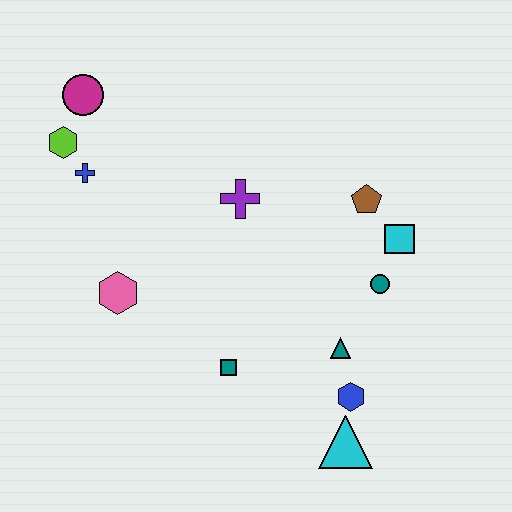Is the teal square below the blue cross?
Yes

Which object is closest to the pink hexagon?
The blue cross is closest to the pink hexagon.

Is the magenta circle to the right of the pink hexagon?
No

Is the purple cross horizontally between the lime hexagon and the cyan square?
Yes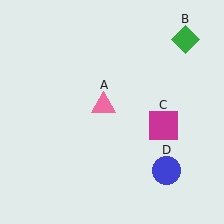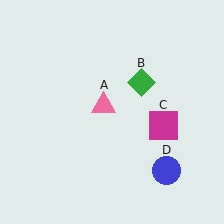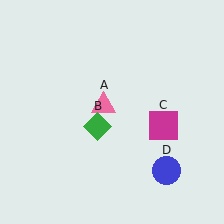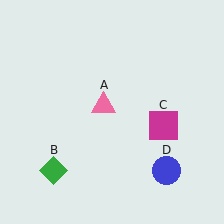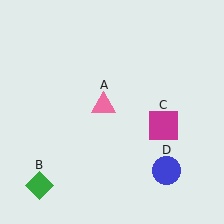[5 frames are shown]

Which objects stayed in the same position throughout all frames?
Pink triangle (object A) and magenta square (object C) and blue circle (object D) remained stationary.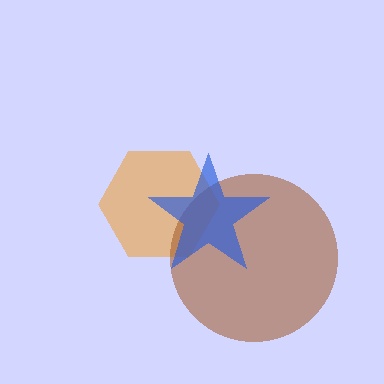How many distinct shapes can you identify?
There are 3 distinct shapes: an orange hexagon, a brown circle, a blue star.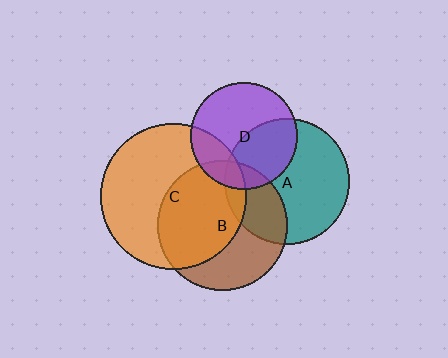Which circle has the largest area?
Circle C (orange).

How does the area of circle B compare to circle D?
Approximately 1.5 times.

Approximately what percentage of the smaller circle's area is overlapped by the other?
Approximately 30%.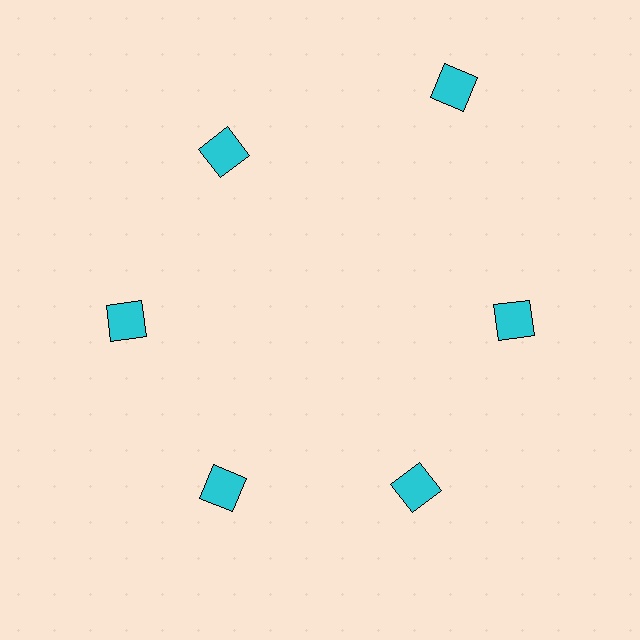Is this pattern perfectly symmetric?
No. The 6 cyan squares are arranged in a ring, but one element near the 1 o'clock position is pushed outward from the center, breaking the 6-fold rotational symmetry.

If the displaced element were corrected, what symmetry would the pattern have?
It would have 6-fold rotational symmetry — the pattern would map onto itself every 60 degrees.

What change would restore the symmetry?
The symmetry would be restored by moving it inward, back onto the ring so that all 6 squares sit at equal angles and equal distance from the center.